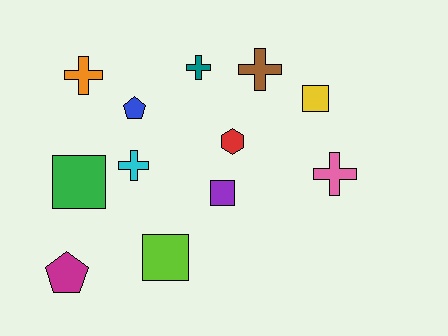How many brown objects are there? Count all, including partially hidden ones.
There is 1 brown object.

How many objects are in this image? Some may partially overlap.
There are 12 objects.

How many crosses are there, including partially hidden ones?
There are 5 crosses.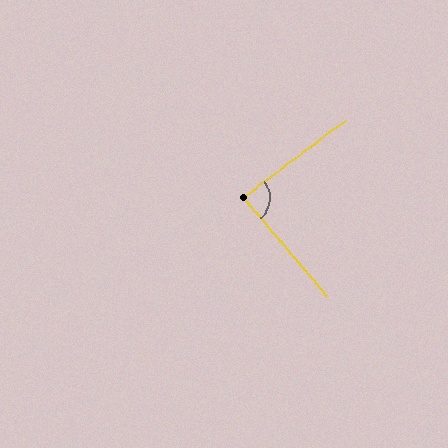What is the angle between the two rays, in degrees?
Approximately 87 degrees.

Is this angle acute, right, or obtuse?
It is approximately a right angle.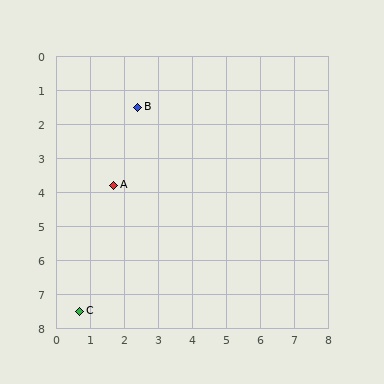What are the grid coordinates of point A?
Point A is at approximately (1.7, 3.8).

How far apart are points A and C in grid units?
Points A and C are about 3.8 grid units apart.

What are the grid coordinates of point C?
Point C is at approximately (0.7, 7.5).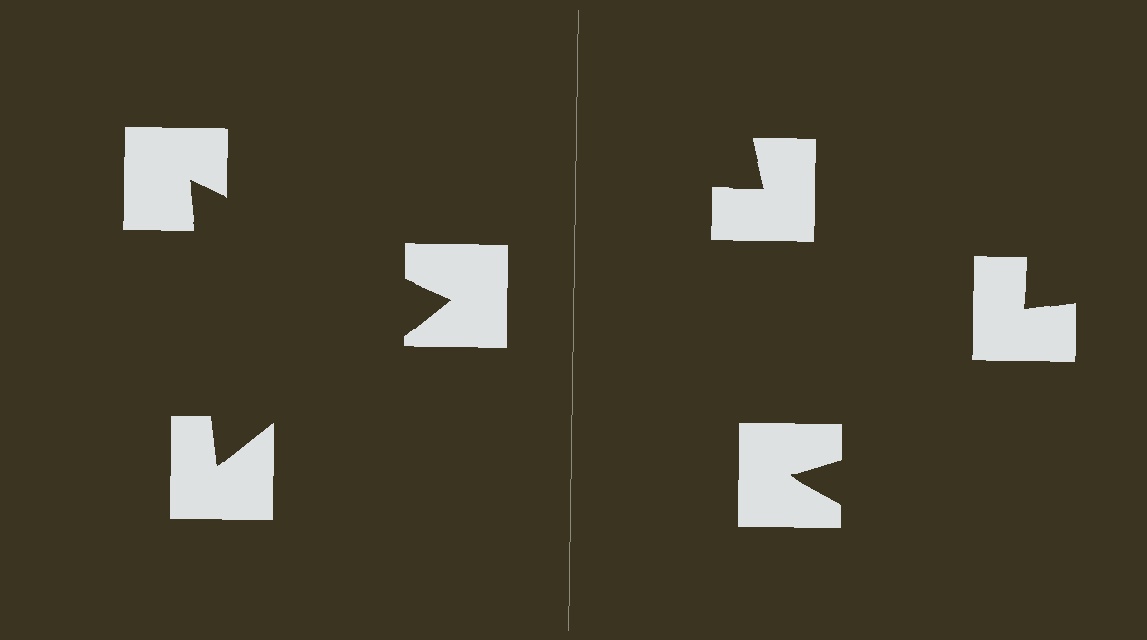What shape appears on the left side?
An illusory triangle.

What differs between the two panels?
The notched squares are positioned identically on both sides; only the wedge orientations differ. On the left they align to a triangle; on the right they are misaligned.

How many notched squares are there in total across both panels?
6 — 3 on each side.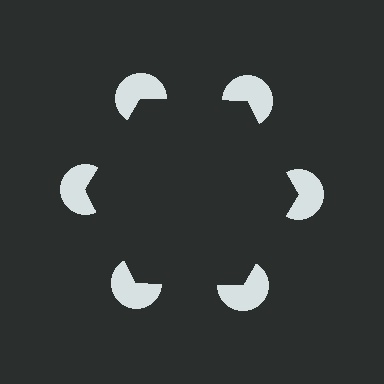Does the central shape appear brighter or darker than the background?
It typically appears slightly darker than the background, even though no actual brightness change is drawn.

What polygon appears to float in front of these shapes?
An illusory hexagon — its edges are inferred from the aligned wedge cuts in the pac-man discs, not physically drawn.